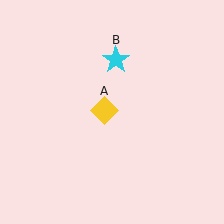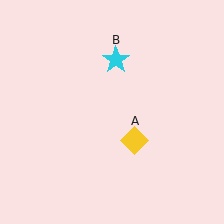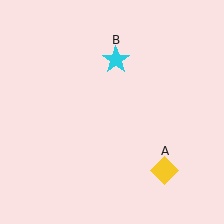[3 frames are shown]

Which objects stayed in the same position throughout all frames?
Cyan star (object B) remained stationary.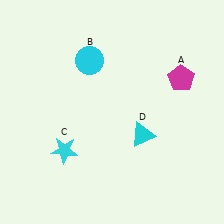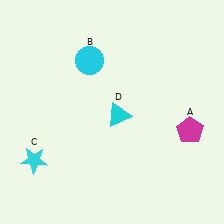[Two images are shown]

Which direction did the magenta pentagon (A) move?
The magenta pentagon (A) moved down.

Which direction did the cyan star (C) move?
The cyan star (C) moved left.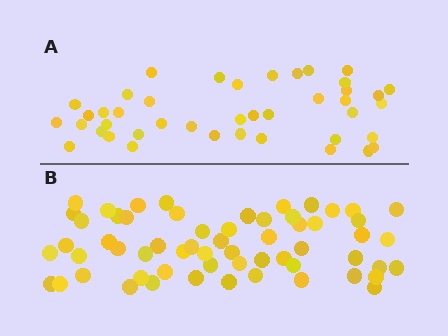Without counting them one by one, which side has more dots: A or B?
Region B (the bottom region) has more dots.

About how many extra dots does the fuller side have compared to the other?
Region B has approximately 20 more dots than region A.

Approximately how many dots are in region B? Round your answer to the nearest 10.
About 60 dots.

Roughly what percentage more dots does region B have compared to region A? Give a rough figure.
About 45% more.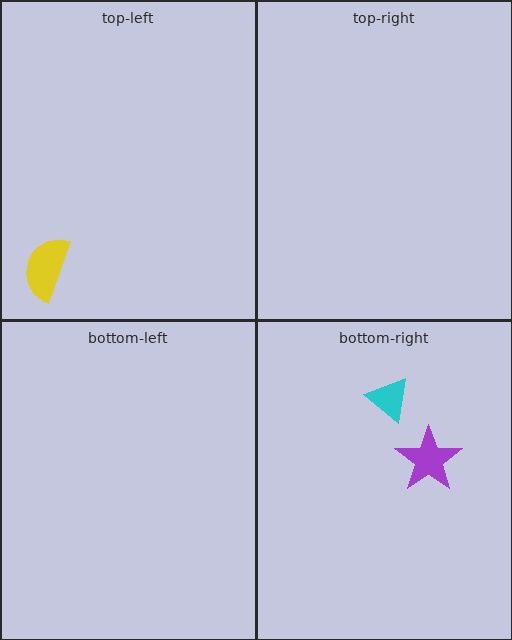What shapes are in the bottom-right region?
The purple star, the cyan triangle.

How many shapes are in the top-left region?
1.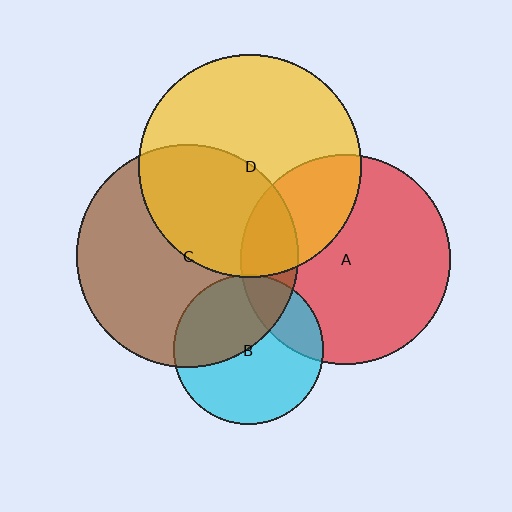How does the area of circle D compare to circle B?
Approximately 2.2 times.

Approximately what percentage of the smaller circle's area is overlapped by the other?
Approximately 30%.